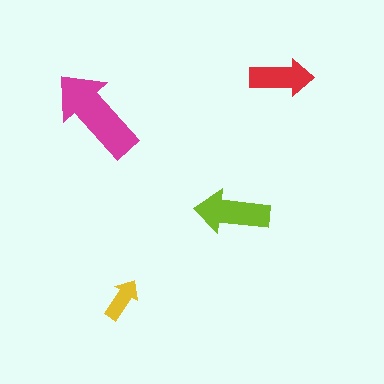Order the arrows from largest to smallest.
the magenta one, the lime one, the red one, the yellow one.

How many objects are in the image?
There are 4 objects in the image.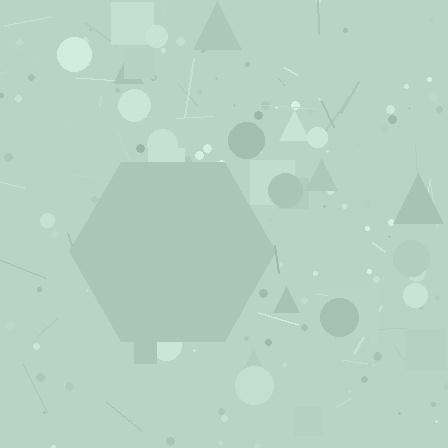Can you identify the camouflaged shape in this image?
The camouflaged shape is a hexagon.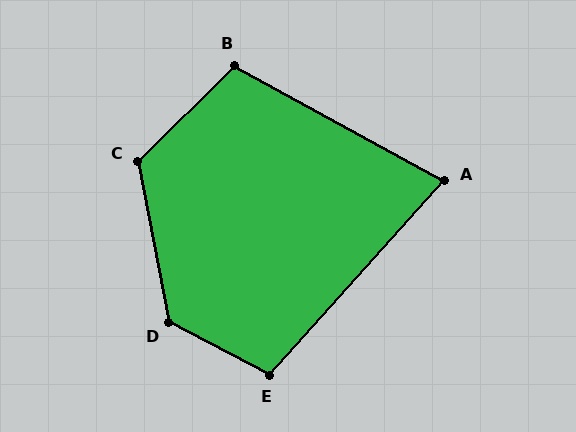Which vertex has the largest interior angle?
D, at approximately 128 degrees.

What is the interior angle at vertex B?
Approximately 106 degrees (obtuse).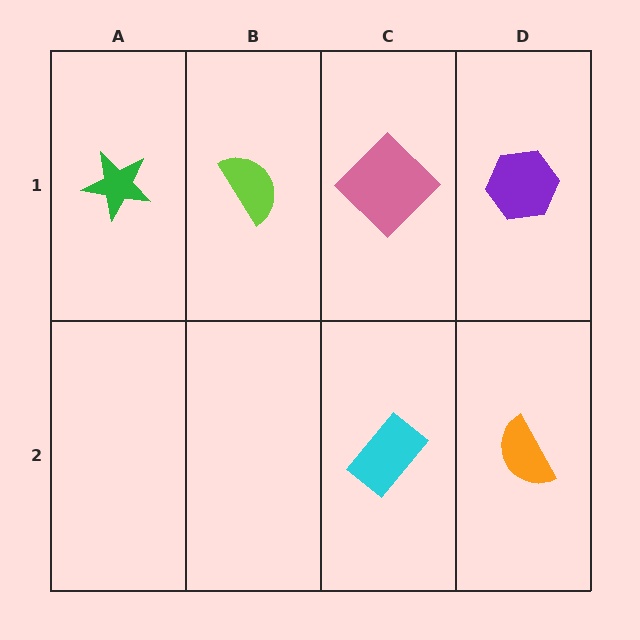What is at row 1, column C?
A pink diamond.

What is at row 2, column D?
An orange semicircle.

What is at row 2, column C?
A cyan rectangle.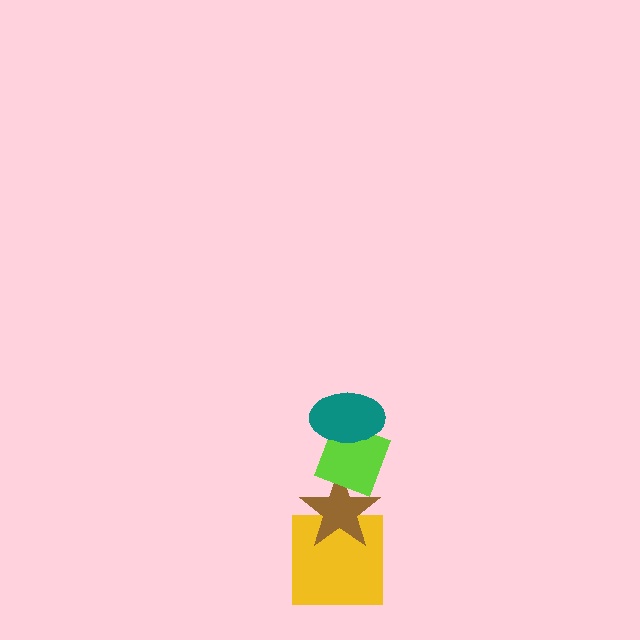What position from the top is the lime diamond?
The lime diamond is 2nd from the top.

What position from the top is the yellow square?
The yellow square is 4th from the top.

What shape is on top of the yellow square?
The brown star is on top of the yellow square.